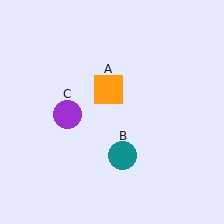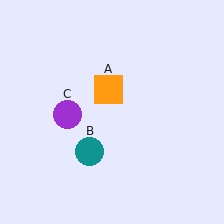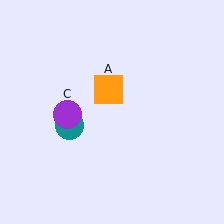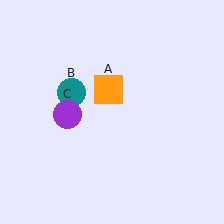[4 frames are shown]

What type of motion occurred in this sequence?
The teal circle (object B) rotated clockwise around the center of the scene.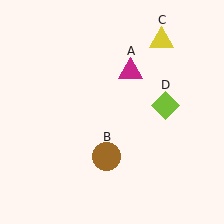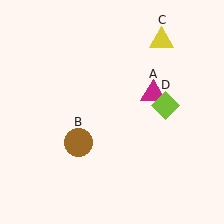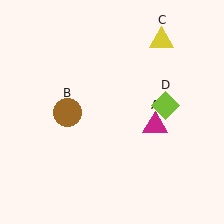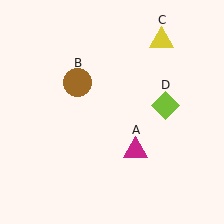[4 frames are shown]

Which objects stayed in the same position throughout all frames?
Yellow triangle (object C) and lime diamond (object D) remained stationary.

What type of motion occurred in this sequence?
The magenta triangle (object A), brown circle (object B) rotated clockwise around the center of the scene.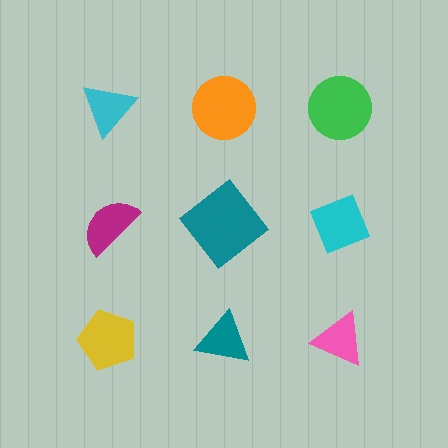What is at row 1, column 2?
An orange circle.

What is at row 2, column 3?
A cyan diamond.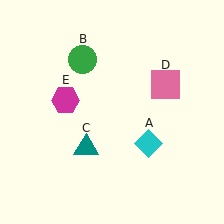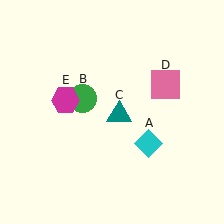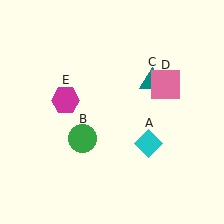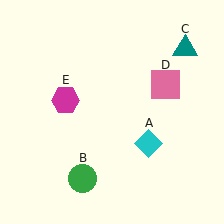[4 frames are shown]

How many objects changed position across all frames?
2 objects changed position: green circle (object B), teal triangle (object C).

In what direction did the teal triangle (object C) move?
The teal triangle (object C) moved up and to the right.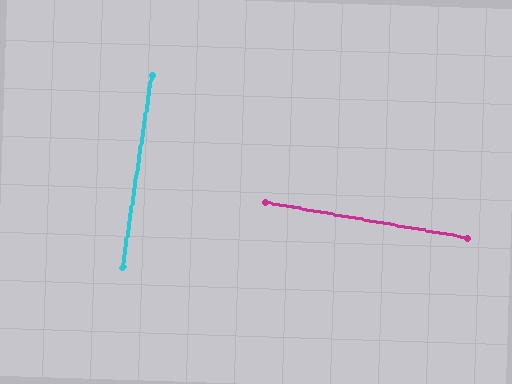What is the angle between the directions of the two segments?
Approximately 89 degrees.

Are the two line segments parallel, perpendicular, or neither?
Perpendicular — they meet at approximately 89°.